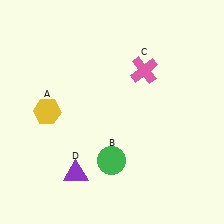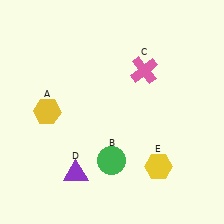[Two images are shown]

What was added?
A yellow hexagon (E) was added in Image 2.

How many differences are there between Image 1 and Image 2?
There is 1 difference between the two images.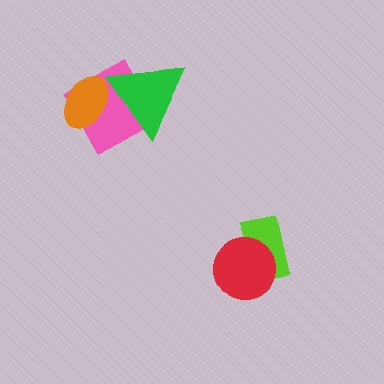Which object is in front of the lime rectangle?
The red circle is in front of the lime rectangle.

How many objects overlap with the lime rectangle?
1 object overlaps with the lime rectangle.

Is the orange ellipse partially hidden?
Yes, it is partially covered by another shape.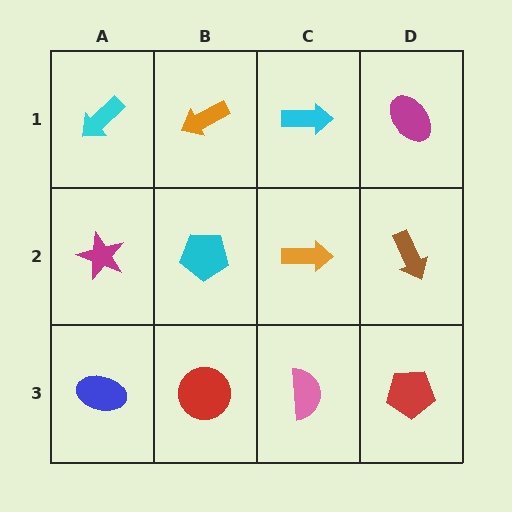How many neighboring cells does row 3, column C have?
3.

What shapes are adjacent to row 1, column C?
An orange arrow (row 2, column C), an orange arrow (row 1, column B), a magenta ellipse (row 1, column D).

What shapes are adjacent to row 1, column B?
A cyan pentagon (row 2, column B), a cyan arrow (row 1, column A), a cyan arrow (row 1, column C).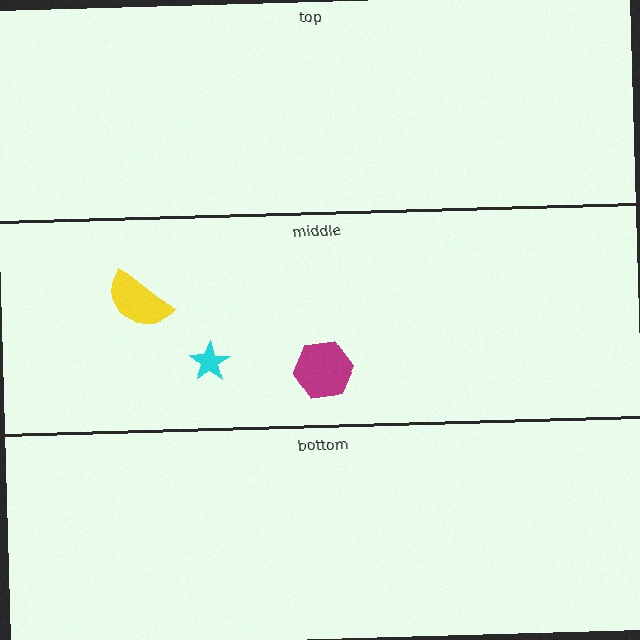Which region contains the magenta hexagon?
The middle region.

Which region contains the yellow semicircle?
The middle region.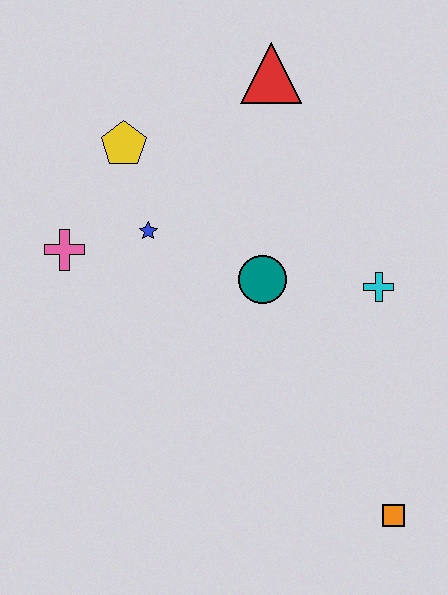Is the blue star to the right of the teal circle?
No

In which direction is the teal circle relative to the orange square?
The teal circle is above the orange square.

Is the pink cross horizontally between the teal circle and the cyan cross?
No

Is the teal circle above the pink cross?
No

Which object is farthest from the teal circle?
The orange square is farthest from the teal circle.